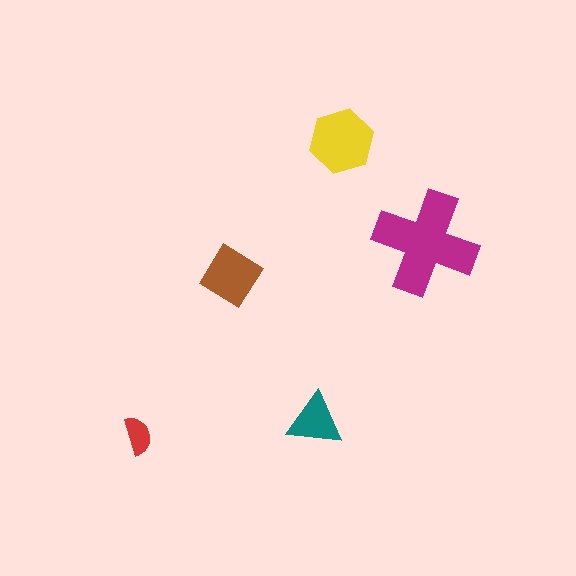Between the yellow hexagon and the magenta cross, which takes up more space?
The magenta cross.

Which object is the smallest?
The red semicircle.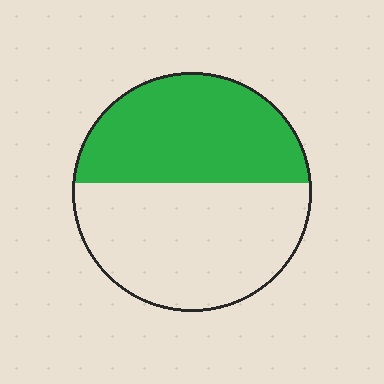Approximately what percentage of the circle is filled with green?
Approximately 45%.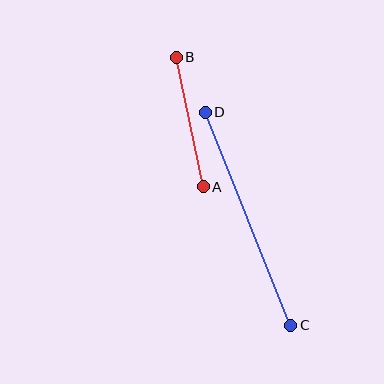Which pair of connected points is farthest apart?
Points C and D are farthest apart.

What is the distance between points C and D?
The distance is approximately 229 pixels.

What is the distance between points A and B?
The distance is approximately 132 pixels.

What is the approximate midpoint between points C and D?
The midpoint is at approximately (248, 219) pixels.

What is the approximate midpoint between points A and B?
The midpoint is at approximately (190, 122) pixels.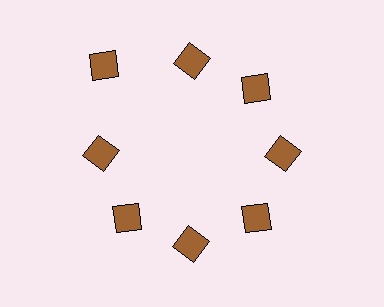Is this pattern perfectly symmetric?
No. The 8 brown squares are arranged in a ring, but one element near the 10 o'clock position is pushed outward from the center, breaking the 8-fold rotational symmetry.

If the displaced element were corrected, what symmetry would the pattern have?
It would have 8-fold rotational symmetry — the pattern would map onto itself every 45 degrees.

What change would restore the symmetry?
The symmetry would be restored by moving it inward, back onto the ring so that all 8 squares sit at equal angles and equal distance from the center.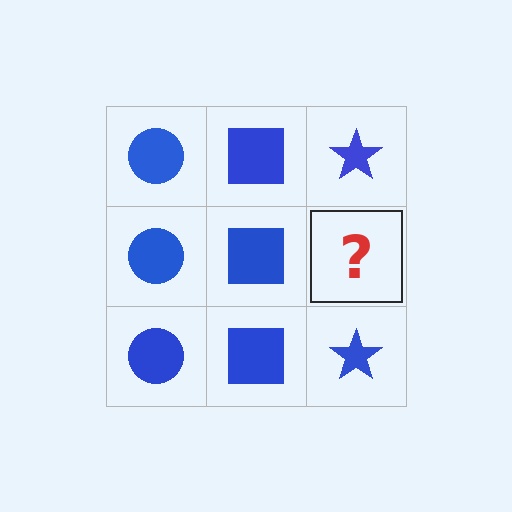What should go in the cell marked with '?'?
The missing cell should contain a blue star.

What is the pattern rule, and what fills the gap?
The rule is that each column has a consistent shape. The gap should be filled with a blue star.